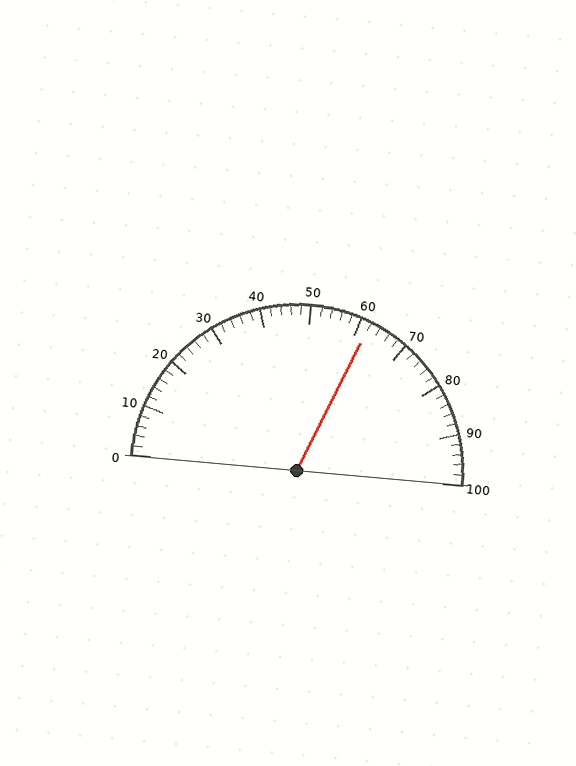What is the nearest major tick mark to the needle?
The nearest major tick mark is 60.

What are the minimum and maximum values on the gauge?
The gauge ranges from 0 to 100.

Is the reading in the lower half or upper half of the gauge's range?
The reading is in the upper half of the range (0 to 100).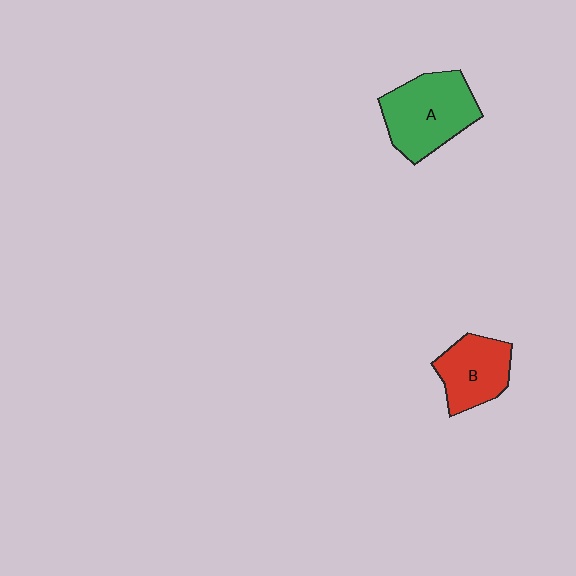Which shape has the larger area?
Shape A (green).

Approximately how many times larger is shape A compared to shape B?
Approximately 1.4 times.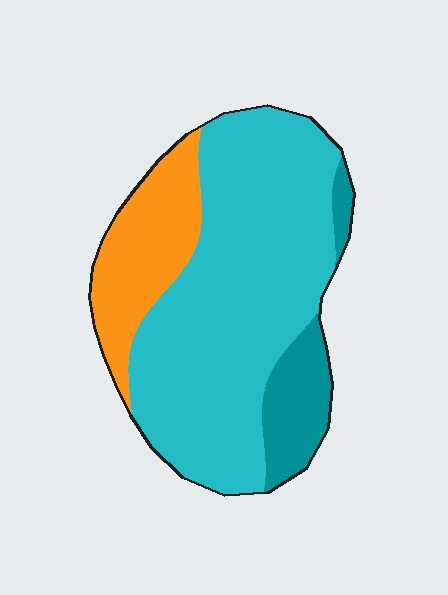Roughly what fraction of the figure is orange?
Orange covers around 20% of the figure.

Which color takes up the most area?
Cyan, at roughly 65%.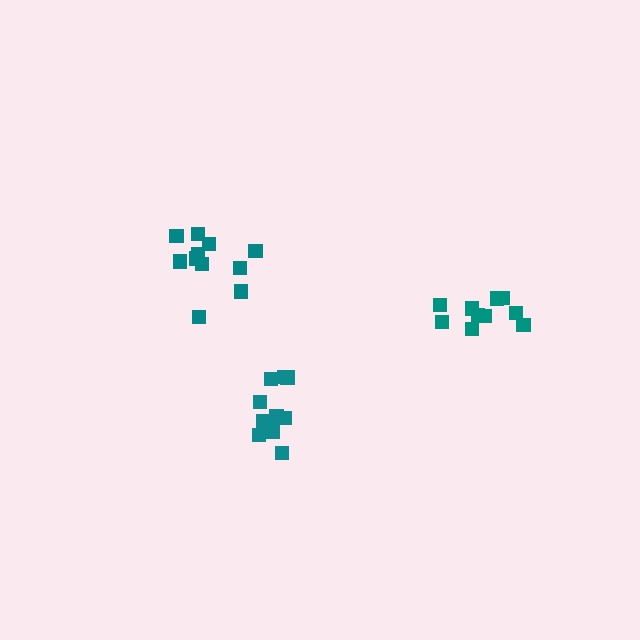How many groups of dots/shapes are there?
There are 3 groups.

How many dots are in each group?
Group 1: 11 dots, Group 2: 10 dots, Group 3: 10 dots (31 total).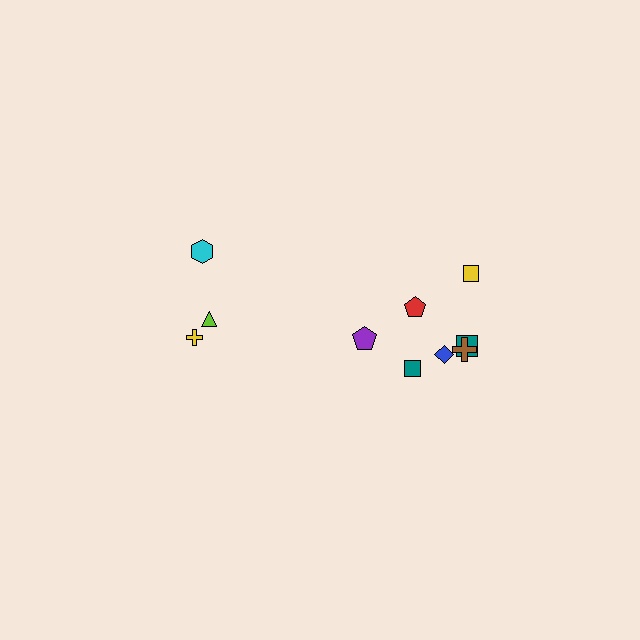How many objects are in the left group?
There are 3 objects.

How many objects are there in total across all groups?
There are 10 objects.